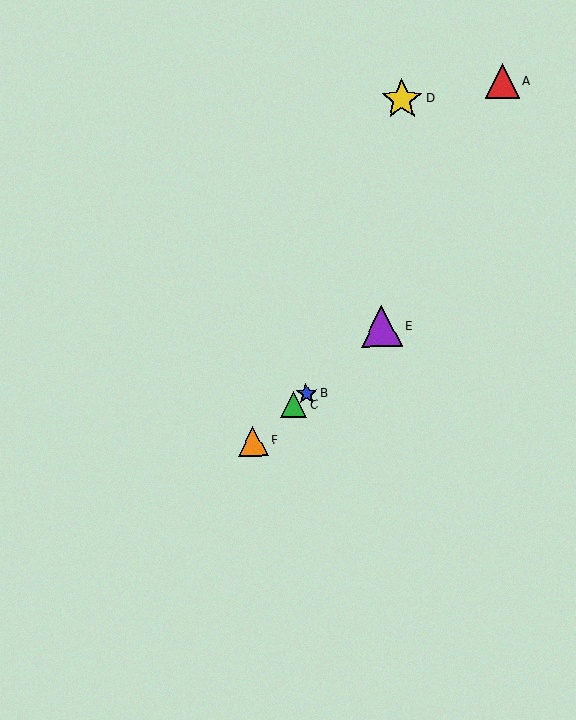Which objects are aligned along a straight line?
Objects B, C, E, F are aligned along a straight line.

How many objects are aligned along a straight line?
4 objects (B, C, E, F) are aligned along a straight line.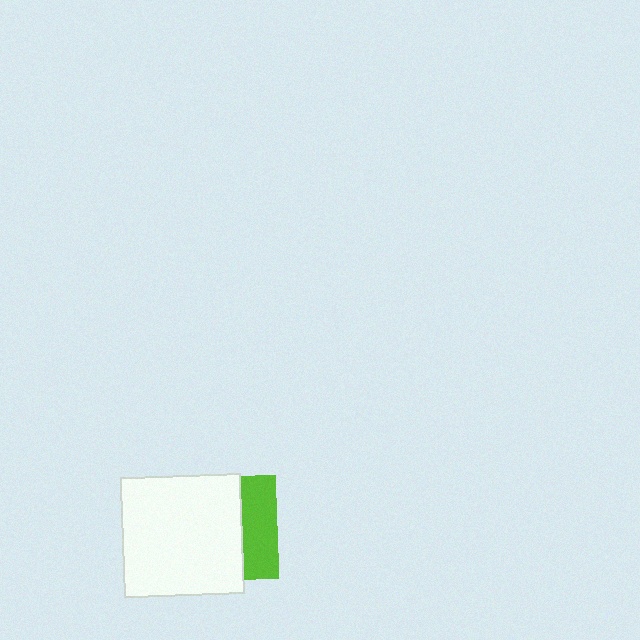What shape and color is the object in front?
The object in front is a white square.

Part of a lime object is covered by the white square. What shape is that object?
It is a square.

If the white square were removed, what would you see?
You would see the complete lime square.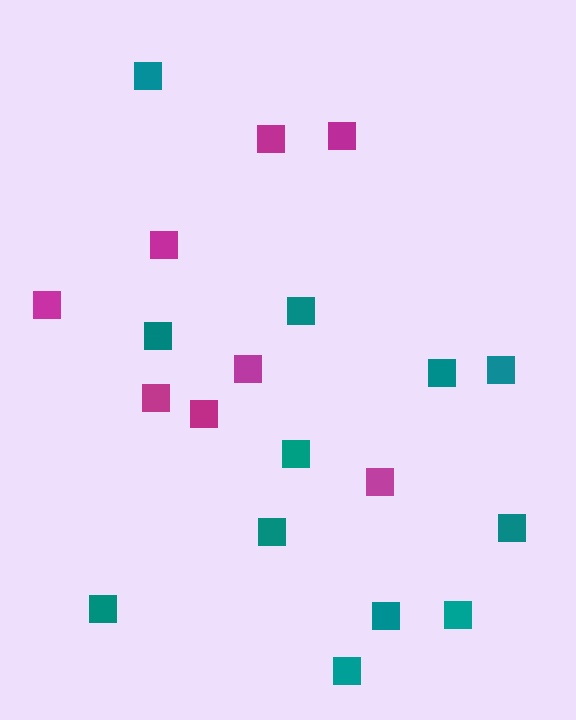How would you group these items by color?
There are 2 groups: one group of magenta squares (8) and one group of teal squares (12).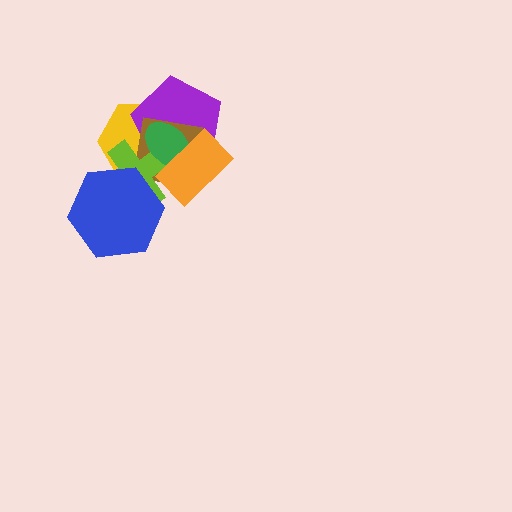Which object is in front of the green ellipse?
The orange rectangle is in front of the green ellipse.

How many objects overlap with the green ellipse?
5 objects overlap with the green ellipse.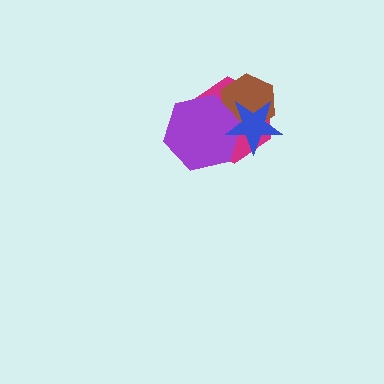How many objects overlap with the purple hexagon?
3 objects overlap with the purple hexagon.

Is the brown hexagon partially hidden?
Yes, it is partially covered by another shape.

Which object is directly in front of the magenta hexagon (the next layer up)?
The brown hexagon is directly in front of the magenta hexagon.